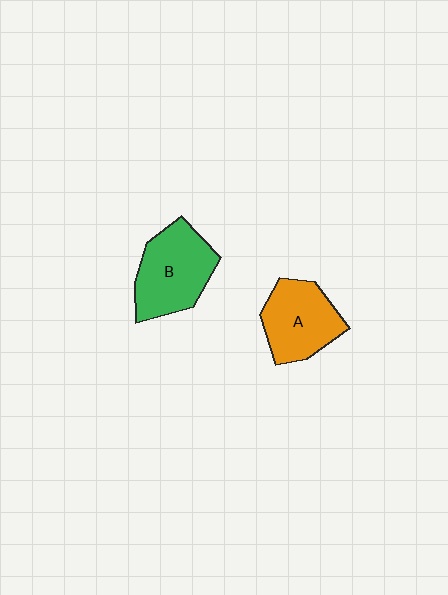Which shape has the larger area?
Shape B (green).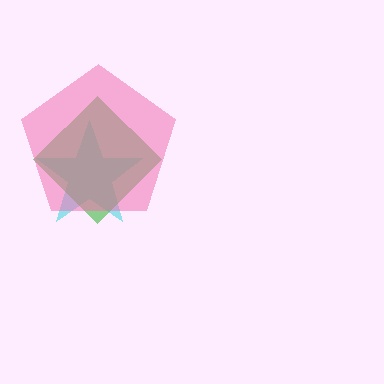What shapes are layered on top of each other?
The layered shapes are: a cyan star, a green diamond, a pink pentagon.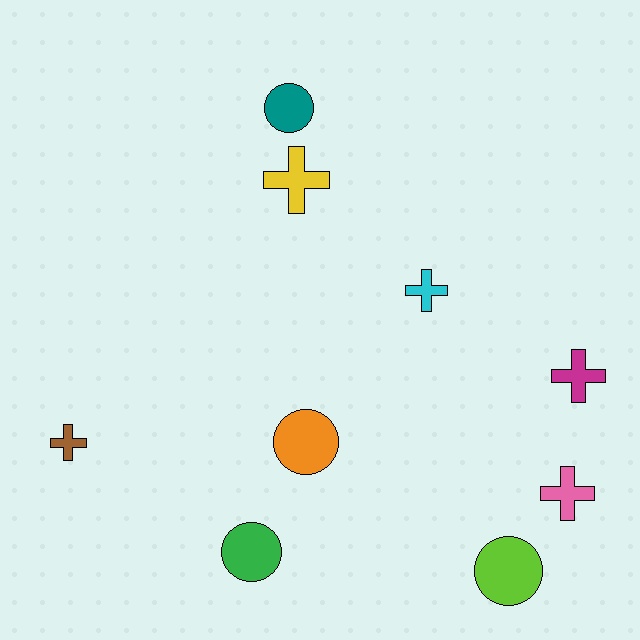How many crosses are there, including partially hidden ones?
There are 5 crosses.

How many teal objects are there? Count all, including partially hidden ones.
There is 1 teal object.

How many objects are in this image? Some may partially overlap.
There are 9 objects.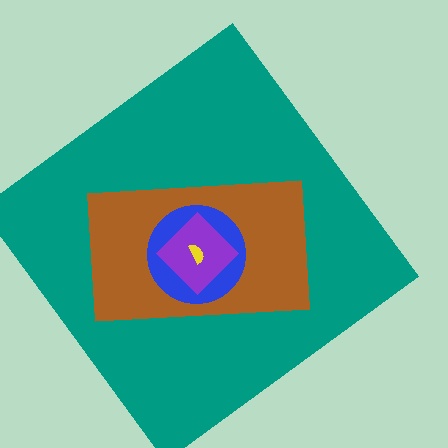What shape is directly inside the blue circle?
The purple diamond.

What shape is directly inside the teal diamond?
The brown rectangle.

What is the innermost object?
The yellow semicircle.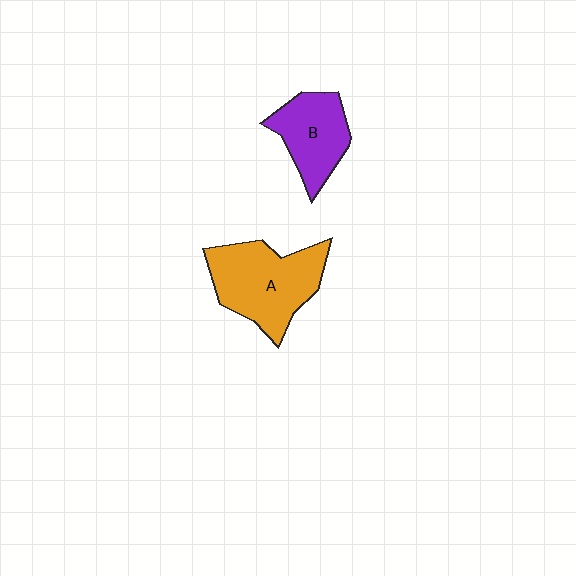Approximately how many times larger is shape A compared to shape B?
Approximately 1.5 times.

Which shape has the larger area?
Shape A (orange).